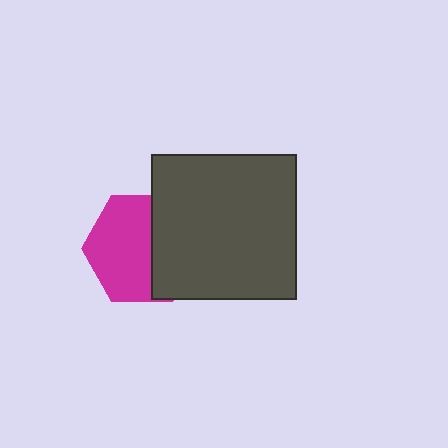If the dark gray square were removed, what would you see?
You would see the complete magenta hexagon.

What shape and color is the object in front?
The object in front is a dark gray square.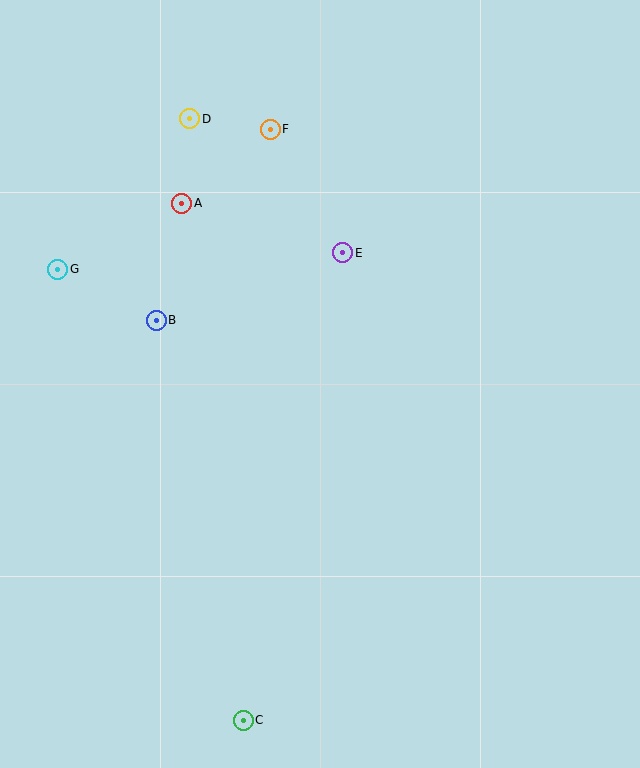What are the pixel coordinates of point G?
Point G is at (58, 269).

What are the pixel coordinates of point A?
Point A is at (182, 203).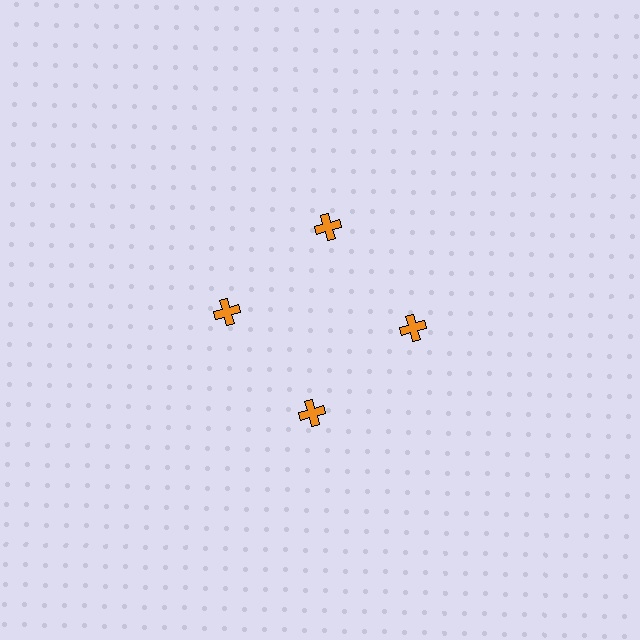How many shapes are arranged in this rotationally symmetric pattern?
There are 4 shapes, arranged in 4 groups of 1.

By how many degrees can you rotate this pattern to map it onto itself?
The pattern maps onto itself every 90 degrees of rotation.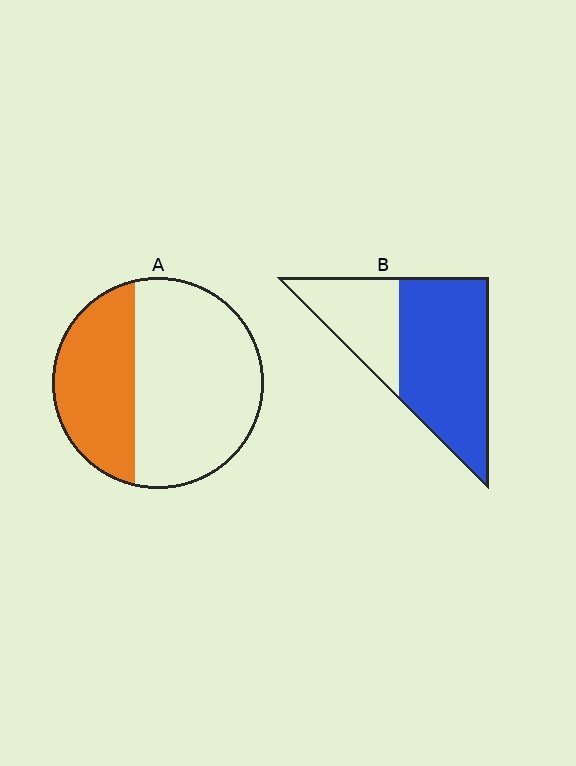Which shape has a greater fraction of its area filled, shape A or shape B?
Shape B.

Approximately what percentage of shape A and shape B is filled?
A is approximately 35% and B is approximately 65%.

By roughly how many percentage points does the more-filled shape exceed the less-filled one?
By roughly 30 percentage points (B over A).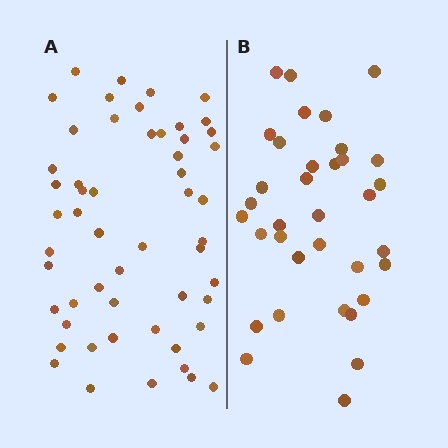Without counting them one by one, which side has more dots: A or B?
Region A (the left region) has more dots.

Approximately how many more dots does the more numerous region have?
Region A has approximately 20 more dots than region B.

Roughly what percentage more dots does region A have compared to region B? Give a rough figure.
About 55% more.